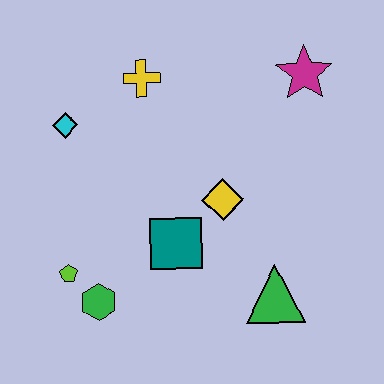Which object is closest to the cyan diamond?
The yellow cross is closest to the cyan diamond.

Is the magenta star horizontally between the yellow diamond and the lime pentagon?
No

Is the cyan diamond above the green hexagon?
Yes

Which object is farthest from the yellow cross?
The green triangle is farthest from the yellow cross.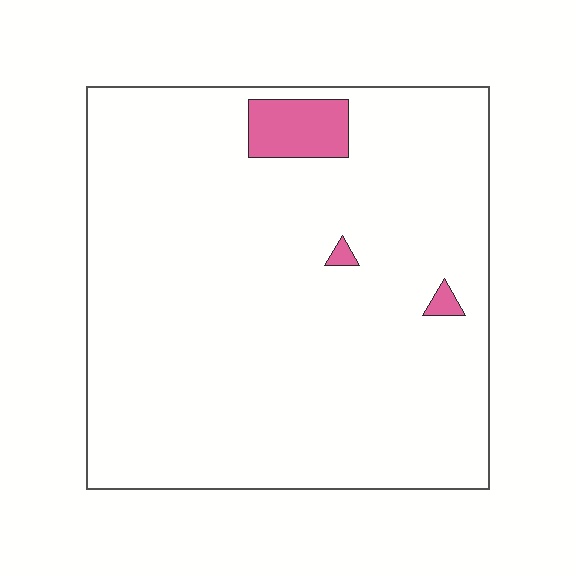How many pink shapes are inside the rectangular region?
3.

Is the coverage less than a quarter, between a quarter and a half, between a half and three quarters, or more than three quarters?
Less than a quarter.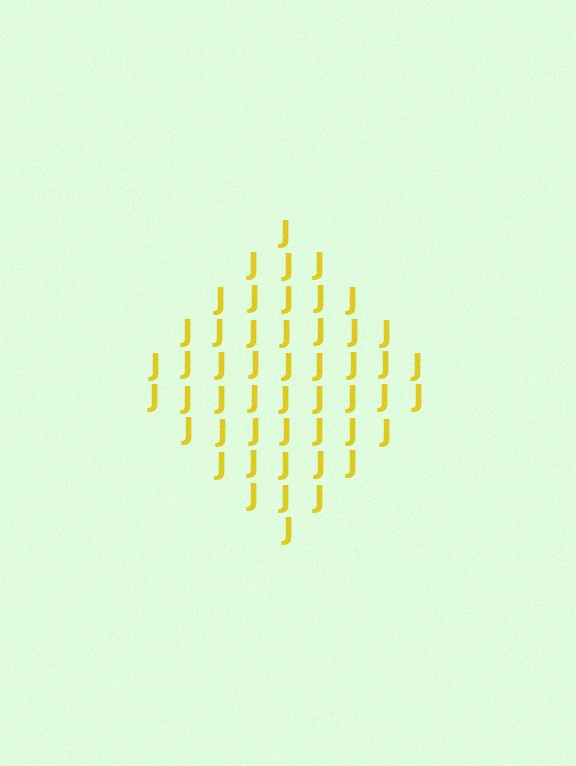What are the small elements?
The small elements are letter J's.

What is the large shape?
The large shape is a diamond.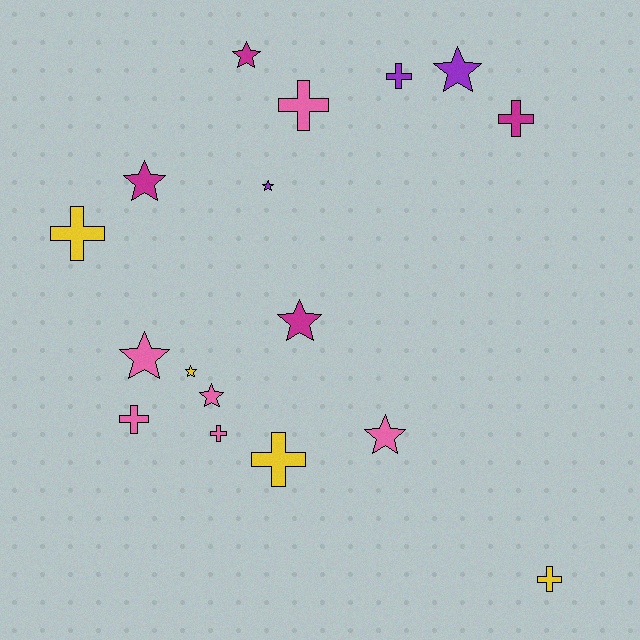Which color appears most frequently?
Pink, with 6 objects.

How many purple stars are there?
There are 2 purple stars.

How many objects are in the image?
There are 17 objects.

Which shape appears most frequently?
Star, with 9 objects.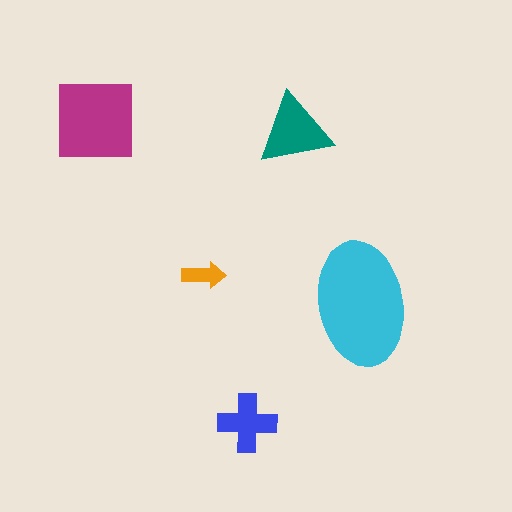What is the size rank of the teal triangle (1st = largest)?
3rd.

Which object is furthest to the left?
The magenta square is leftmost.